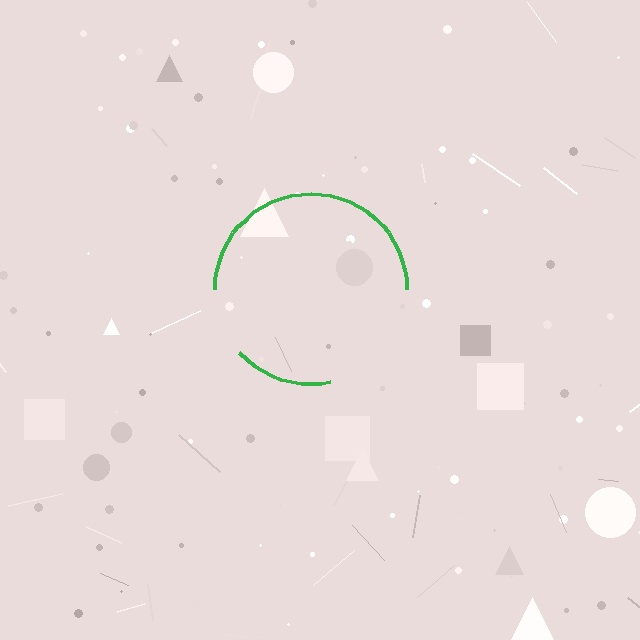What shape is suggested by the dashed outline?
The dashed outline suggests a circle.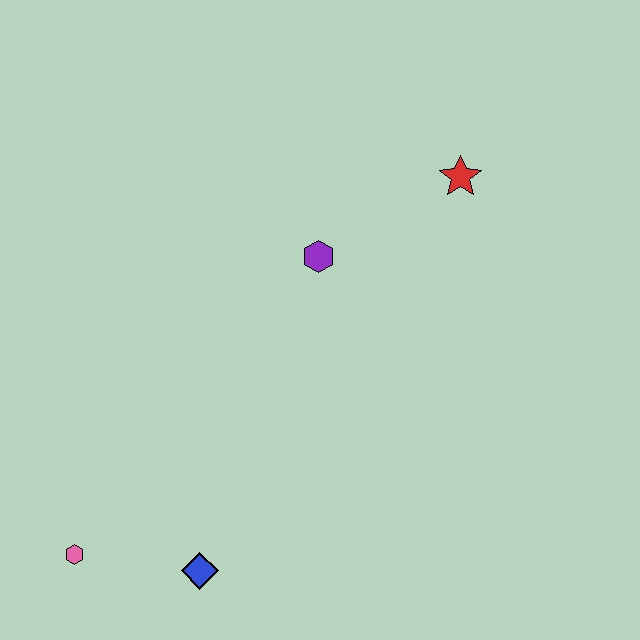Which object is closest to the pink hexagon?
The blue diamond is closest to the pink hexagon.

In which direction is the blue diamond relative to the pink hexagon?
The blue diamond is to the right of the pink hexagon.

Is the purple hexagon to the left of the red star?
Yes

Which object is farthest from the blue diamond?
The red star is farthest from the blue diamond.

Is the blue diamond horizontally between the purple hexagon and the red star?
No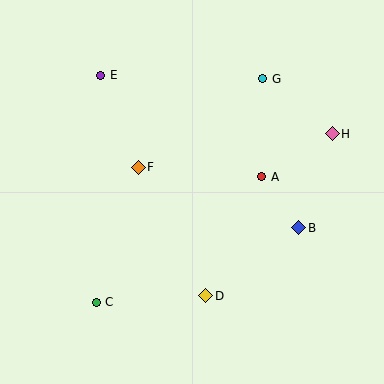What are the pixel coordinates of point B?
Point B is at (299, 228).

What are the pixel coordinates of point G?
Point G is at (263, 79).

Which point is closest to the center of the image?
Point F at (138, 167) is closest to the center.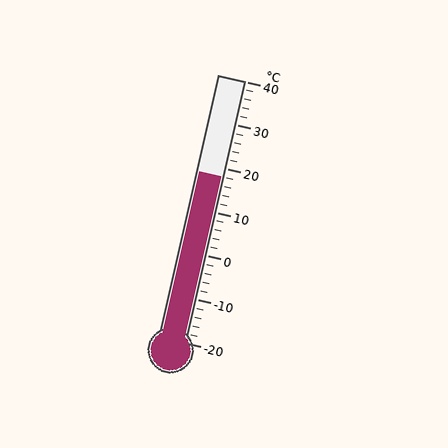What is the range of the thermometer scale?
The thermometer scale ranges from -20°C to 40°C.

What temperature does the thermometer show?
The thermometer shows approximately 18°C.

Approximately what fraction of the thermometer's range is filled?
The thermometer is filled to approximately 65% of its range.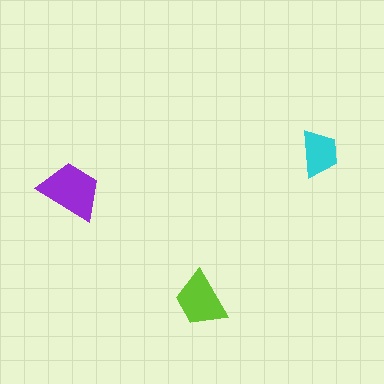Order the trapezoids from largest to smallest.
the purple one, the lime one, the cyan one.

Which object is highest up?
The cyan trapezoid is topmost.